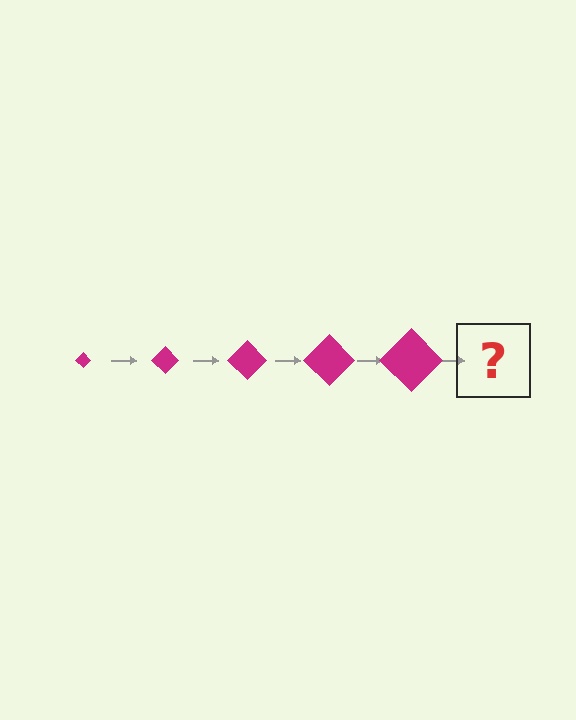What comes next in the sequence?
The next element should be a magenta diamond, larger than the previous one.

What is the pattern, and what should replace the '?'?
The pattern is that the diamond gets progressively larger each step. The '?' should be a magenta diamond, larger than the previous one.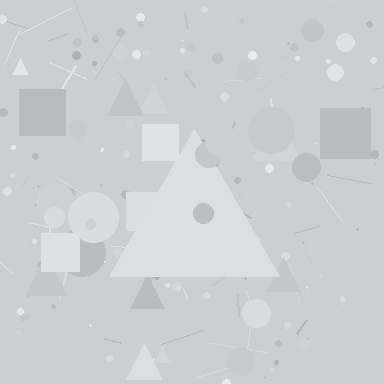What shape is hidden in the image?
A triangle is hidden in the image.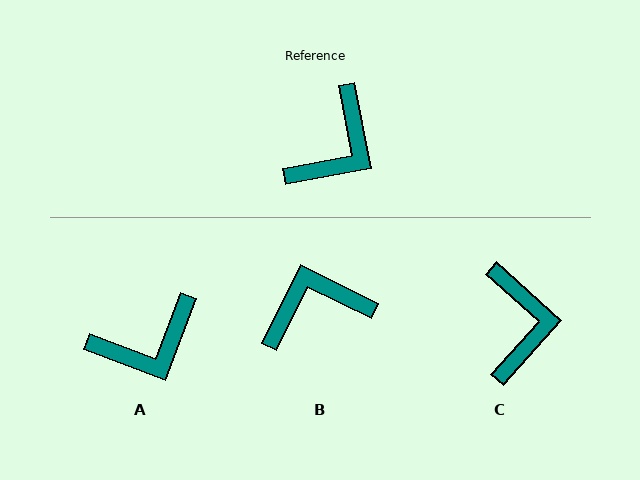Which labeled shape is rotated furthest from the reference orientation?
B, about 143 degrees away.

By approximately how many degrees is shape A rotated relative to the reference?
Approximately 32 degrees clockwise.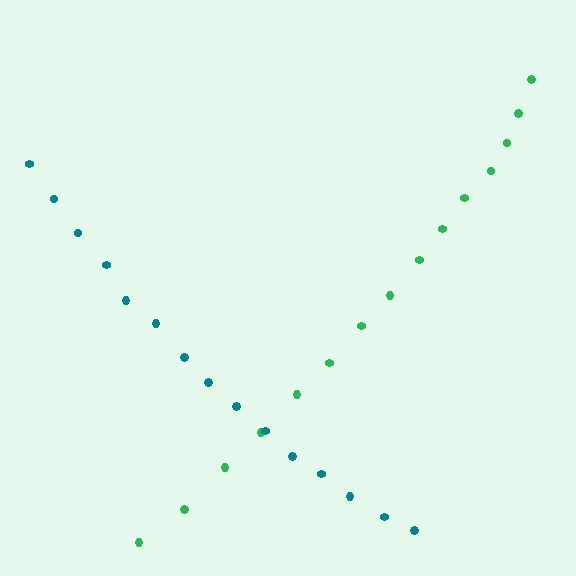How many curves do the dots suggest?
There are 2 distinct paths.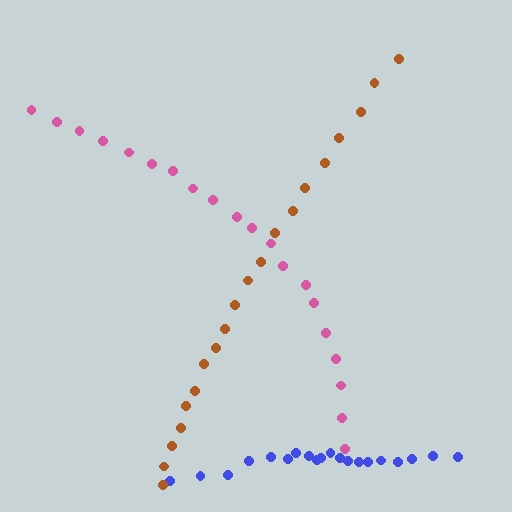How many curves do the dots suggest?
There are 3 distinct paths.